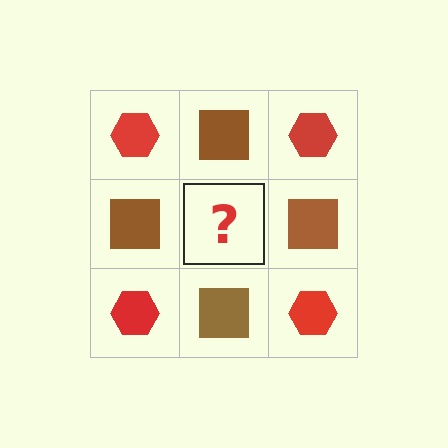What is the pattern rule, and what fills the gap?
The rule is that it alternates red hexagon and brown square in a checkerboard pattern. The gap should be filled with a red hexagon.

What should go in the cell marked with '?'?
The missing cell should contain a red hexagon.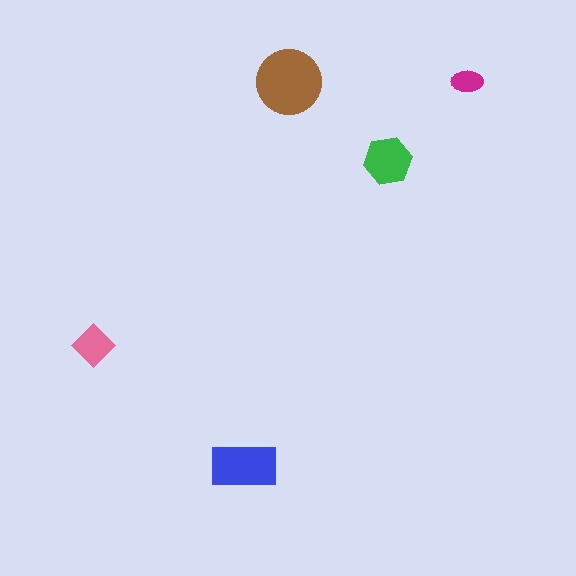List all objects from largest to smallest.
The brown circle, the blue rectangle, the green hexagon, the pink diamond, the magenta ellipse.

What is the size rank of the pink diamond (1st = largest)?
4th.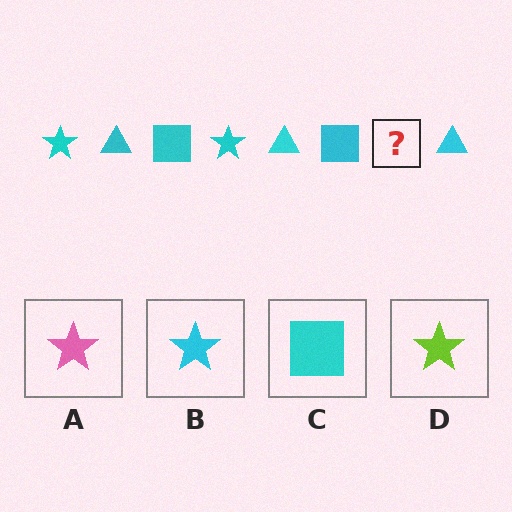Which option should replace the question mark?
Option B.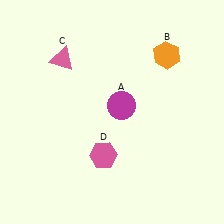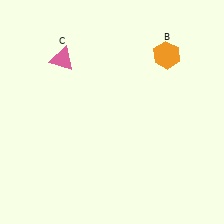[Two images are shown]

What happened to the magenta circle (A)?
The magenta circle (A) was removed in Image 2. It was in the top-right area of Image 1.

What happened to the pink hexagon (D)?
The pink hexagon (D) was removed in Image 2. It was in the bottom-left area of Image 1.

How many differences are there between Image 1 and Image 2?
There are 2 differences between the two images.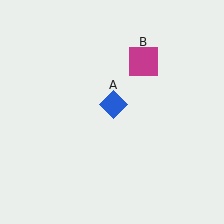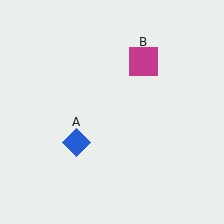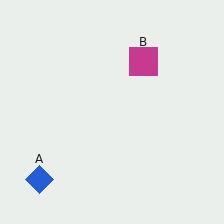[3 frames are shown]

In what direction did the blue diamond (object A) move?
The blue diamond (object A) moved down and to the left.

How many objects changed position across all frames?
1 object changed position: blue diamond (object A).